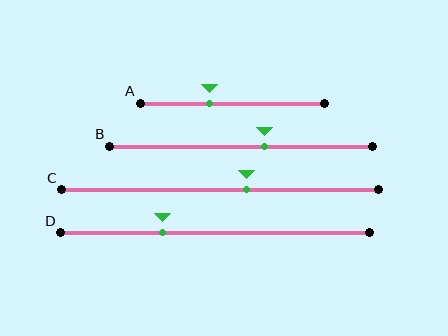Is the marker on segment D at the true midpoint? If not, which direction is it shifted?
No, the marker on segment D is shifted to the left by about 17% of the segment length.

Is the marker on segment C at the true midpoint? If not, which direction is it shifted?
No, the marker on segment C is shifted to the right by about 8% of the segment length.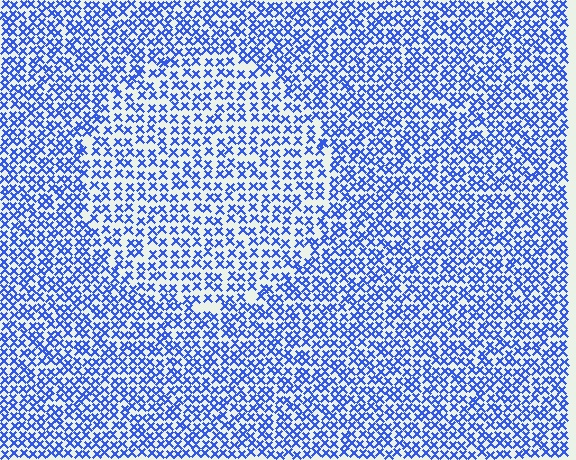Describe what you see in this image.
The image contains small blue elements arranged at two different densities. A circle-shaped region is visible where the elements are less densely packed than the surrounding area.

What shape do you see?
I see a circle.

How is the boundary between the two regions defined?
The boundary is defined by a change in element density (approximately 1.5x ratio). All elements are the same color, size, and shape.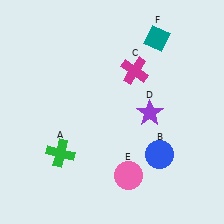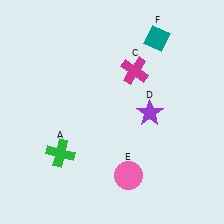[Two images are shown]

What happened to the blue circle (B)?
The blue circle (B) was removed in Image 2. It was in the bottom-right area of Image 1.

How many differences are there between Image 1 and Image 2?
There is 1 difference between the two images.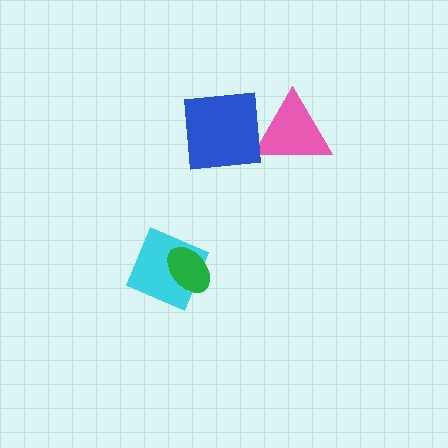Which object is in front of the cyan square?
The green ellipse is in front of the cyan square.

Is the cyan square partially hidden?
Yes, it is partially covered by another shape.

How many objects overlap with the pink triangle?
1 object overlaps with the pink triangle.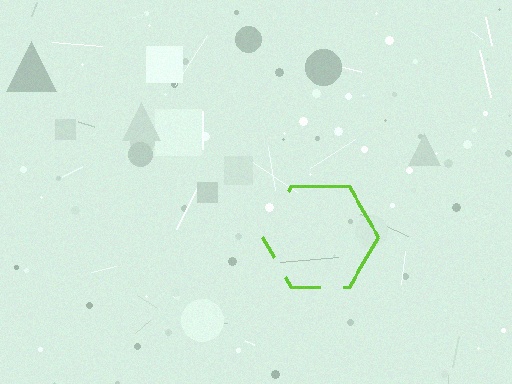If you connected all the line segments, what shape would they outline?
They would outline a hexagon.